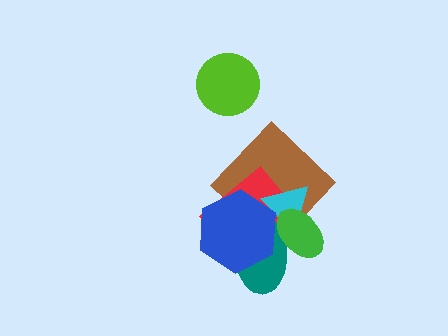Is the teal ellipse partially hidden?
Yes, it is partially covered by another shape.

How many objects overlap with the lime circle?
0 objects overlap with the lime circle.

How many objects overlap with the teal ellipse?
5 objects overlap with the teal ellipse.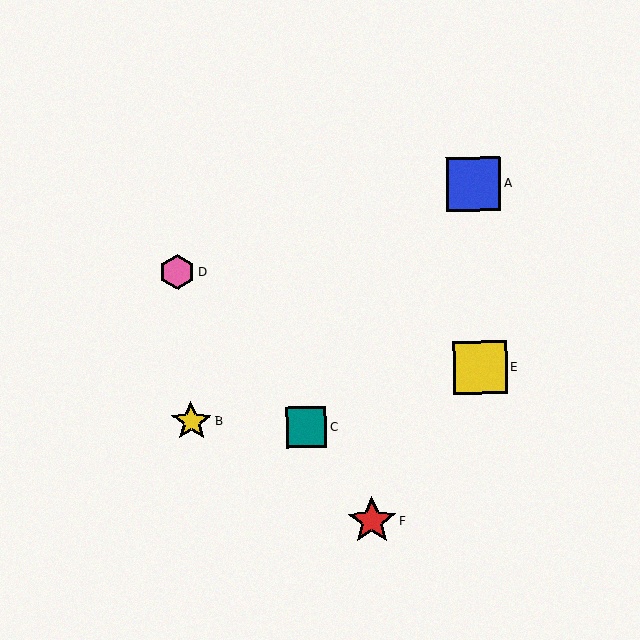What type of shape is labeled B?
Shape B is a yellow star.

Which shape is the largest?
The blue square (labeled A) is the largest.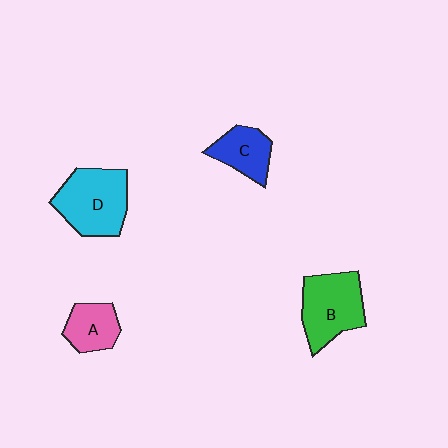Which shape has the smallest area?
Shape A (pink).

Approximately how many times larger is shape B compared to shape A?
Approximately 1.7 times.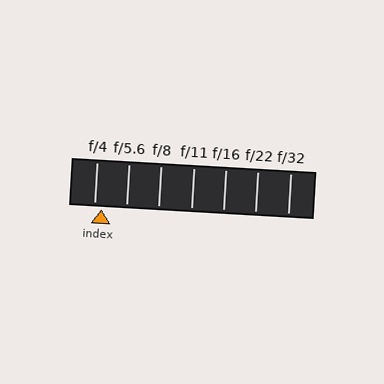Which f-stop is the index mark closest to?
The index mark is closest to f/4.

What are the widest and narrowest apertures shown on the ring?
The widest aperture shown is f/4 and the narrowest is f/32.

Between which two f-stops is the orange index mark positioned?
The index mark is between f/4 and f/5.6.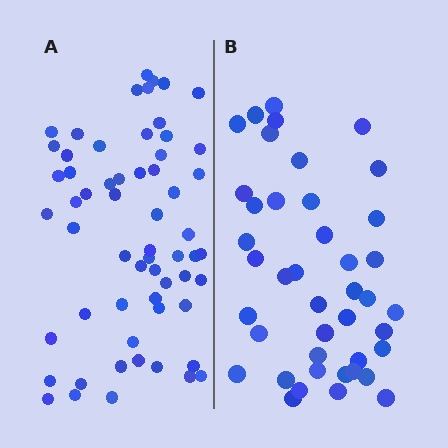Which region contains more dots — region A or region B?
Region A (the left region) has more dots.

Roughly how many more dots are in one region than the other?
Region A has approximately 20 more dots than region B.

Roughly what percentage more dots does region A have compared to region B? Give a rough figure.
About 45% more.